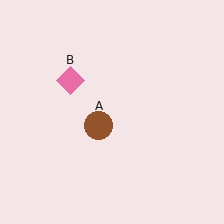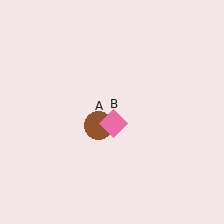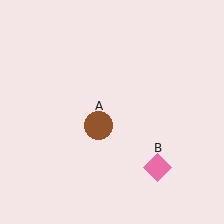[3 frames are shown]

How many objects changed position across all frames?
1 object changed position: pink diamond (object B).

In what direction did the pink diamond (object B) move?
The pink diamond (object B) moved down and to the right.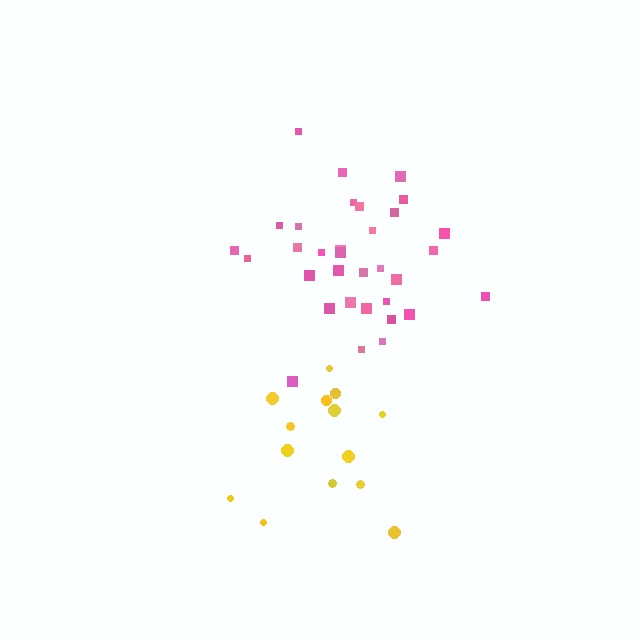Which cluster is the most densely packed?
Pink.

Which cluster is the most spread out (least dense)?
Yellow.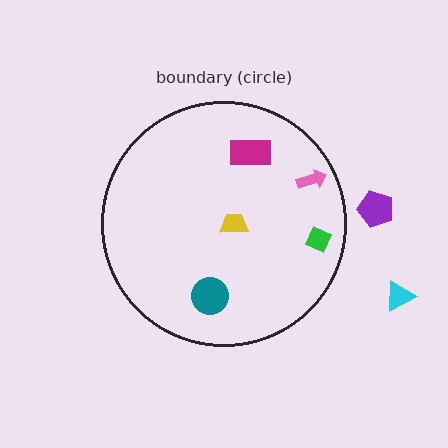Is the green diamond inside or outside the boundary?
Inside.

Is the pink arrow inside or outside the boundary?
Inside.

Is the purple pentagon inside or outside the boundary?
Outside.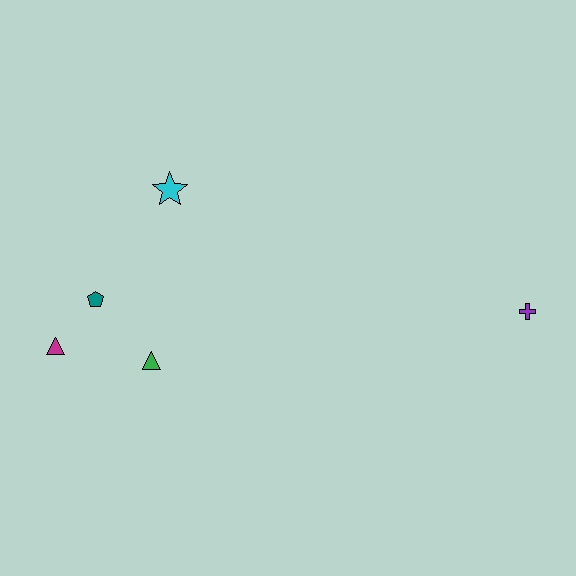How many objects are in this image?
There are 5 objects.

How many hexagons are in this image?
There are no hexagons.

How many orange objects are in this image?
There are no orange objects.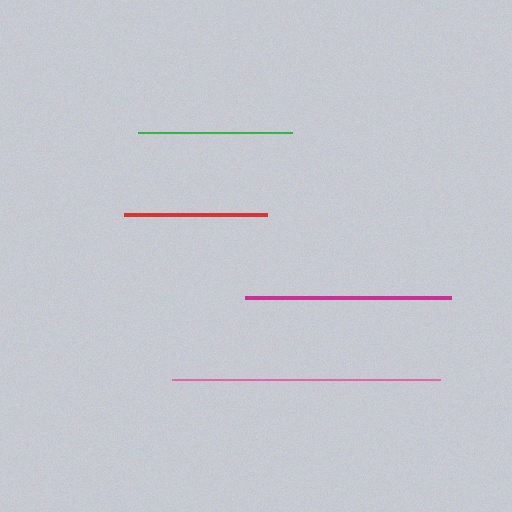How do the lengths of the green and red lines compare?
The green and red lines are approximately the same length.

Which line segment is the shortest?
The red line is the shortest at approximately 143 pixels.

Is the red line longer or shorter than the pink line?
The pink line is longer than the red line.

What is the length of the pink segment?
The pink segment is approximately 268 pixels long.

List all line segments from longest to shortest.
From longest to shortest: pink, magenta, green, red.